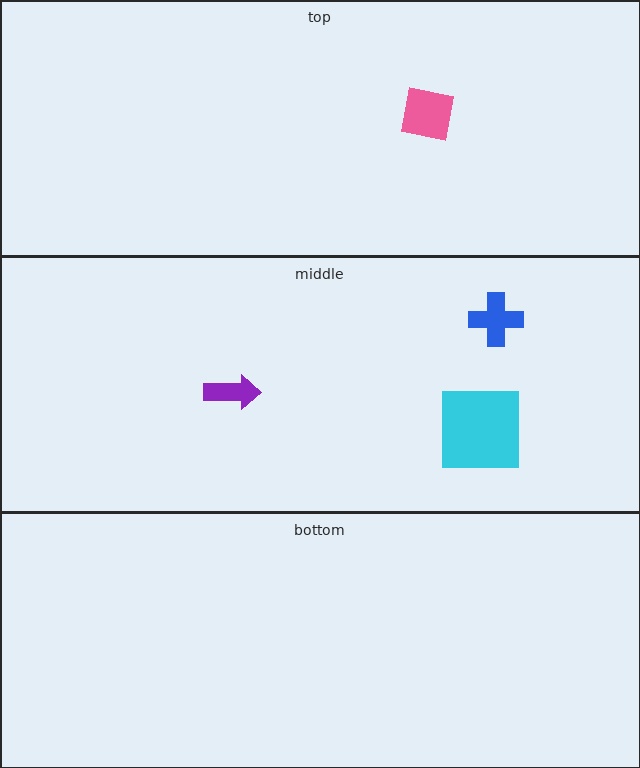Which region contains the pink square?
The top region.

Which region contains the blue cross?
The middle region.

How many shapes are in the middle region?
3.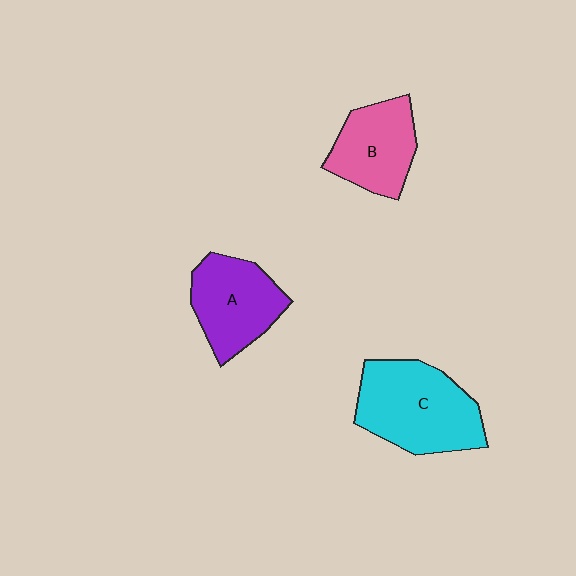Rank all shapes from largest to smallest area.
From largest to smallest: C (cyan), A (purple), B (pink).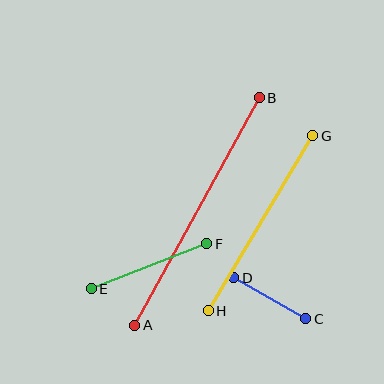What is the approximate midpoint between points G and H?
The midpoint is at approximately (261, 223) pixels.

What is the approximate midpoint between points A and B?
The midpoint is at approximately (197, 211) pixels.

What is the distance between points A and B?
The distance is approximately 259 pixels.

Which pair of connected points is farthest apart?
Points A and B are farthest apart.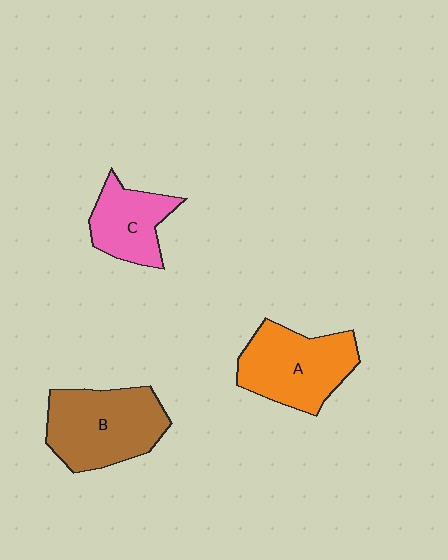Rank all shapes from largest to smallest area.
From largest to smallest: B (brown), A (orange), C (pink).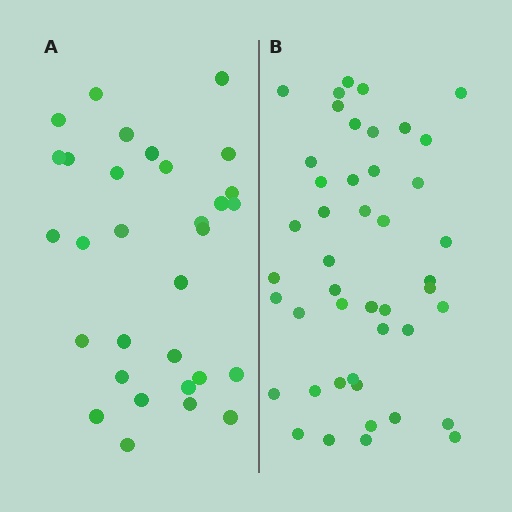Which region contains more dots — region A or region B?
Region B (the right region) has more dots.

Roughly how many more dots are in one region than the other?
Region B has approximately 15 more dots than region A.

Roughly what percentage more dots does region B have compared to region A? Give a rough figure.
About 45% more.